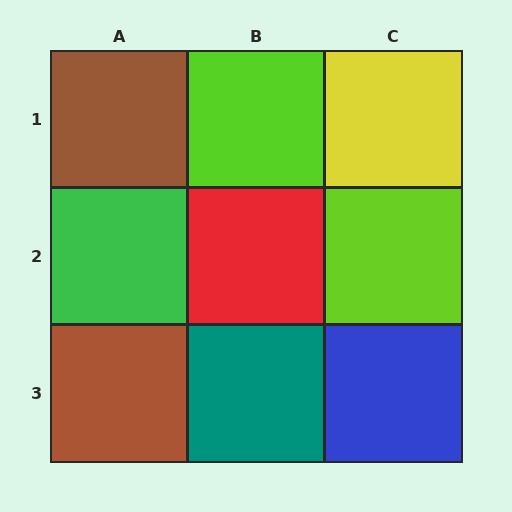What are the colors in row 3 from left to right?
Brown, teal, blue.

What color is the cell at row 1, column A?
Brown.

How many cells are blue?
1 cell is blue.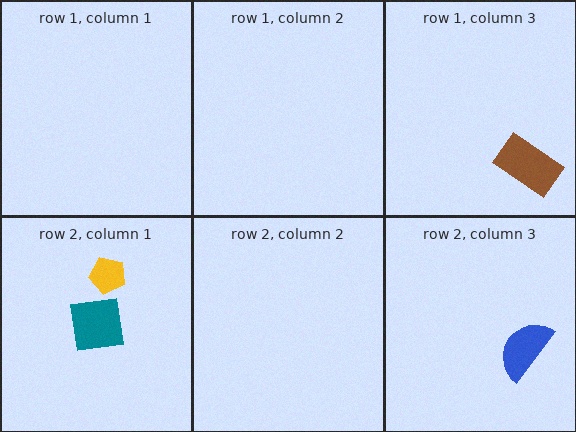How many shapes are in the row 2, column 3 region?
1.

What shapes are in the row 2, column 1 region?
The teal square, the yellow pentagon.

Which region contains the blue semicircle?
The row 2, column 3 region.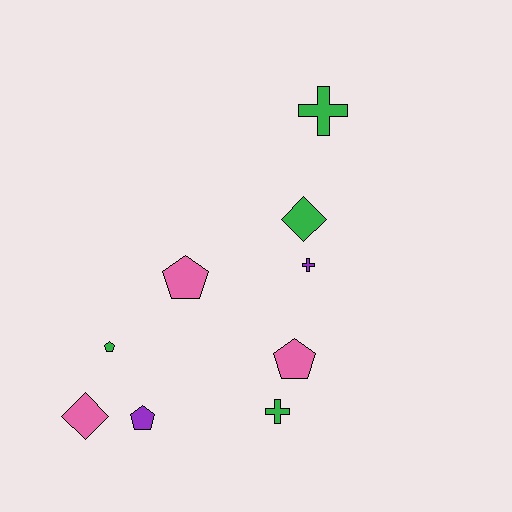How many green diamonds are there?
There is 1 green diamond.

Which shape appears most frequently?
Pentagon, with 4 objects.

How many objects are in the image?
There are 9 objects.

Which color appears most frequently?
Green, with 4 objects.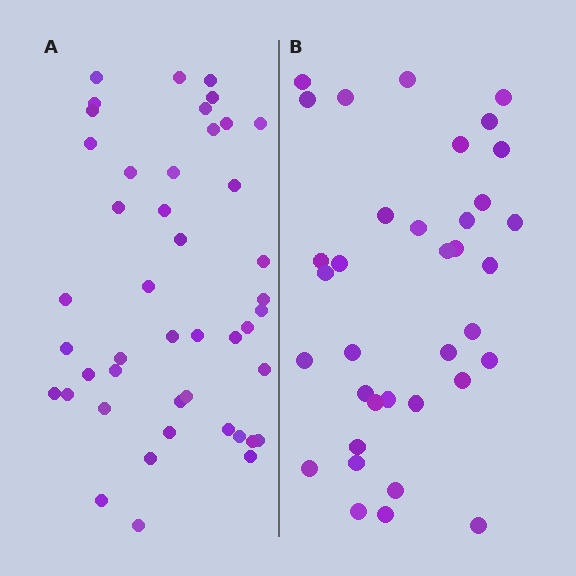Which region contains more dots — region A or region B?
Region A (the left region) has more dots.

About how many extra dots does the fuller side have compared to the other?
Region A has roughly 8 or so more dots than region B.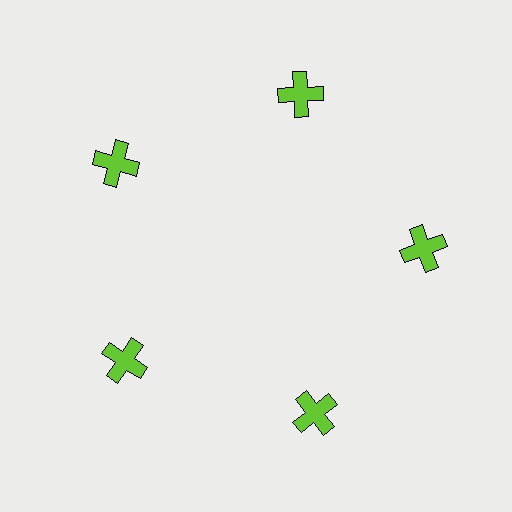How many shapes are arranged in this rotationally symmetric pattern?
There are 5 shapes, arranged in 5 groups of 1.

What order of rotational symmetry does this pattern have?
This pattern has 5-fold rotational symmetry.